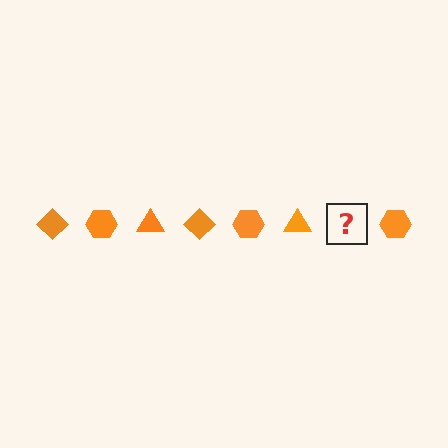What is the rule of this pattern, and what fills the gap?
The rule is that the pattern cycles through diamond, hexagon, triangle shapes in orange. The gap should be filled with an orange diamond.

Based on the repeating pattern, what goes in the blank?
The blank should be an orange diamond.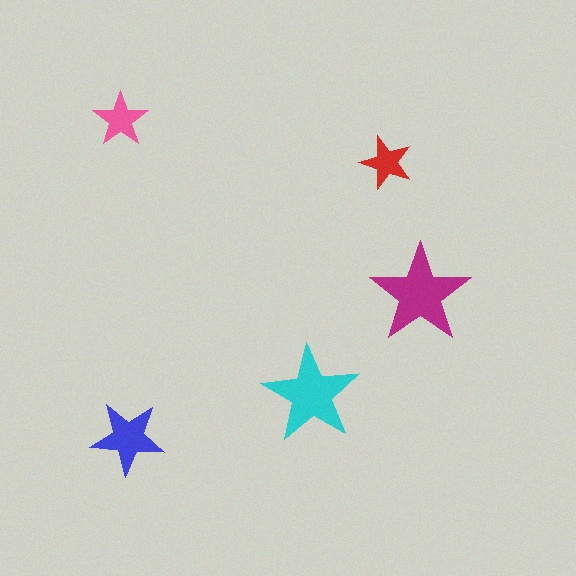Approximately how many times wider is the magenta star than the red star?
About 2 times wider.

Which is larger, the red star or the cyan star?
The cyan one.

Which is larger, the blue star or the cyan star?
The cyan one.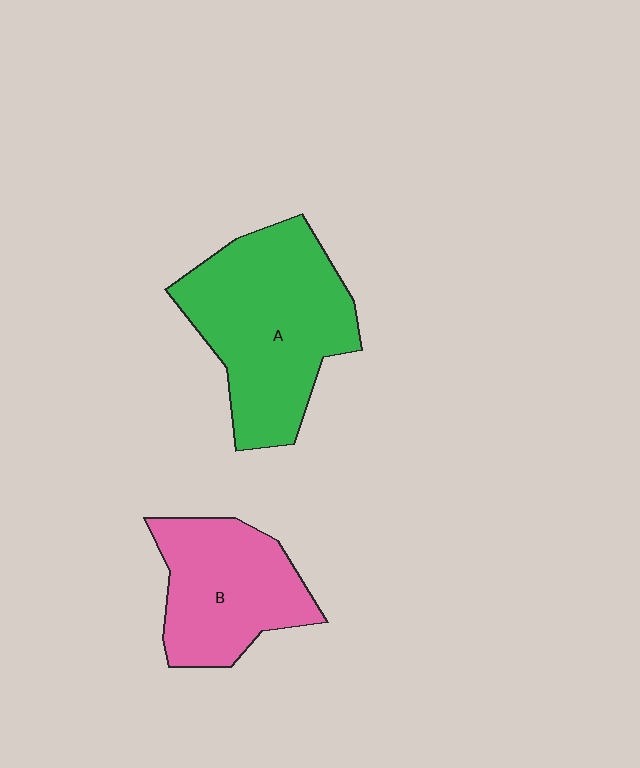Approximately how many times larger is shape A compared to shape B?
Approximately 1.4 times.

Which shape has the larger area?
Shape A (green).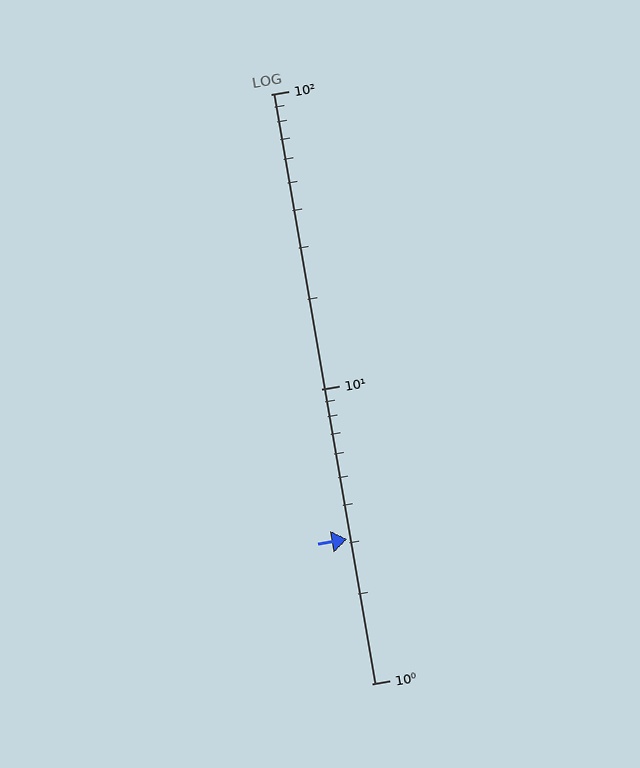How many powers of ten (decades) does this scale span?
The scale spans 2 decades, from 1 to 100.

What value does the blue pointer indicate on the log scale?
The pointer indicates approximately 3.1.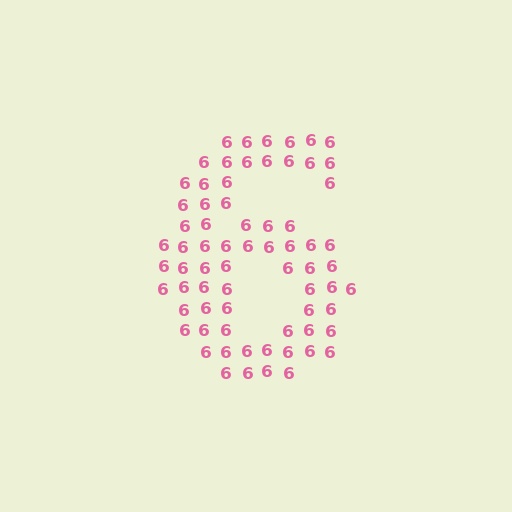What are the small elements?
The small elements are digit 6's.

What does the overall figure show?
The overall figure shows the digit 6.